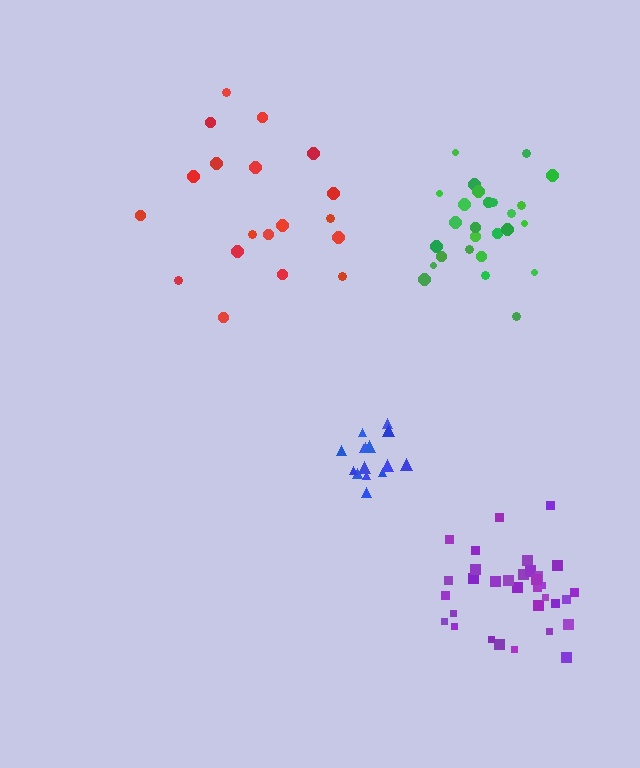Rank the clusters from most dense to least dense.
purple, blue, green, red.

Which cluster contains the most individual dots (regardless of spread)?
Purple (34).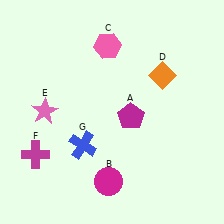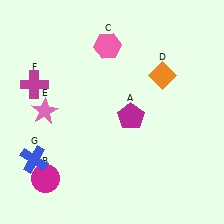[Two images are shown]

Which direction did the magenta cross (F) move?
The magenta cross (F) moved up.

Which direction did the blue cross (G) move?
The blue cross (G) moved left.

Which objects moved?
The objects that moved are: the magenta circle (B), the magenta cross (F), the blue cross (G).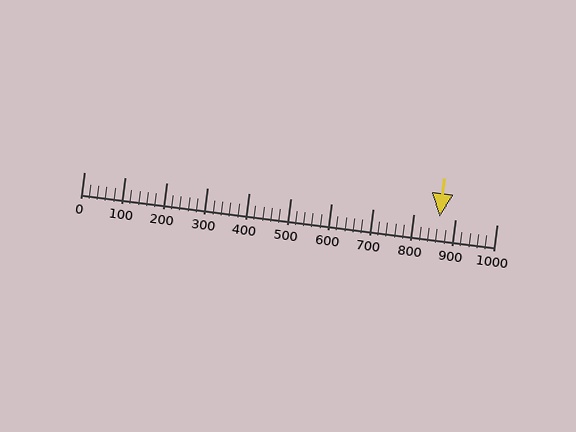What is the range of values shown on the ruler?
The ruler shows values from 0 to 1000.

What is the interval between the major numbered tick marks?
The major tick marks are spaced 100 units apart.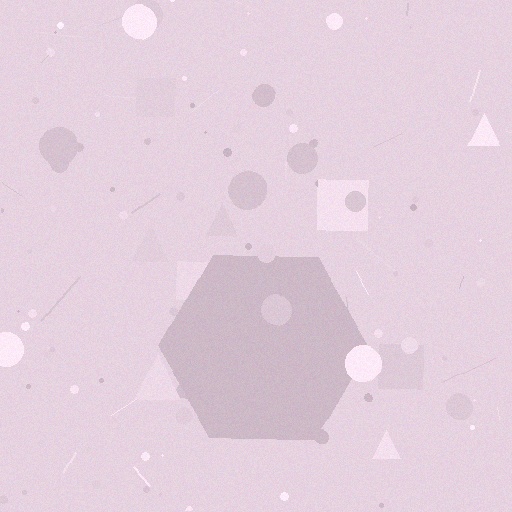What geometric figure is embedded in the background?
A hexagon is embedded in the background.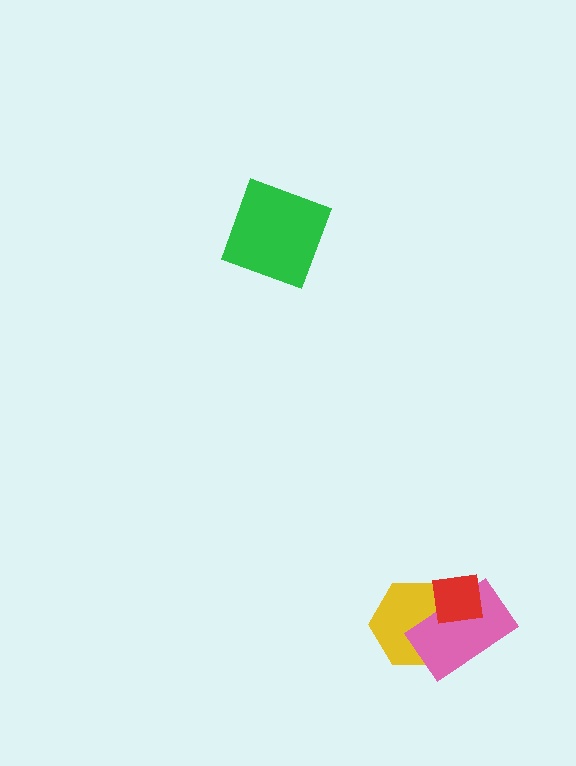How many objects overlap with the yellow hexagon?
2 objects overlap with the yellow hexagon.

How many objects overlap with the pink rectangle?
2 objects overlap with the pink rectangle.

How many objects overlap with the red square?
2 objects overlap with the red square.